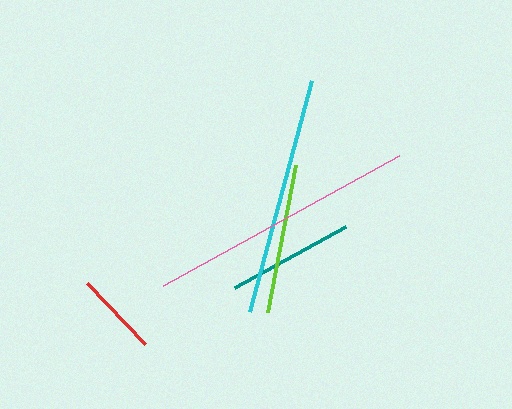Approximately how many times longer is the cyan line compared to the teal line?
The cyan line is approximately 1.9 times the length of the teal line.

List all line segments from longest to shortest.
From longest to shortest: pink, cyan, lime, teal, red.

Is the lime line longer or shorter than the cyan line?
The cyan line is longer than the lime line.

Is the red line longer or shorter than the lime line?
The lime line is longer than the red line.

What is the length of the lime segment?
The lime segment is approximately 150 pixels long.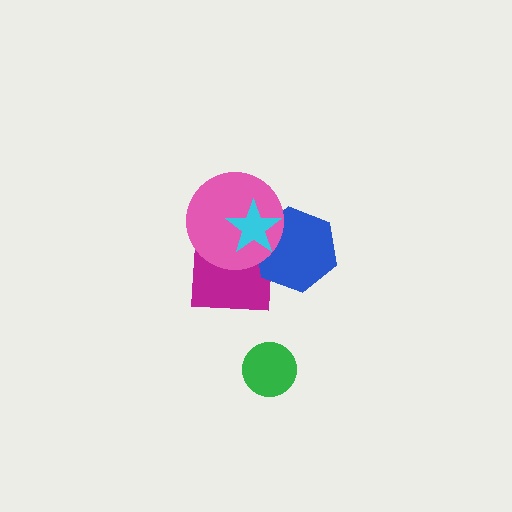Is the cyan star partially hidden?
No, no other shape covers it.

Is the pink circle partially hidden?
Yes, it is partially covered by another shape.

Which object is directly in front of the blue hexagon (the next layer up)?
The pink circle is directly in front of the blue hexagon.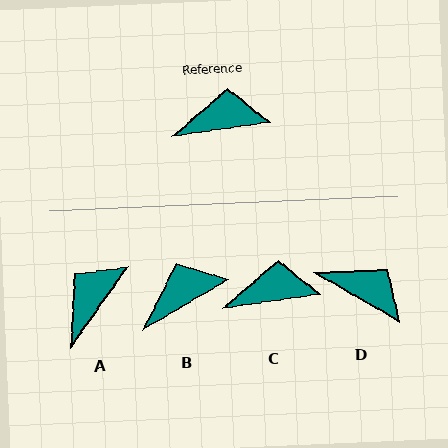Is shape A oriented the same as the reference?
No, it is off by about 46 degrees.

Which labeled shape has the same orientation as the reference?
C.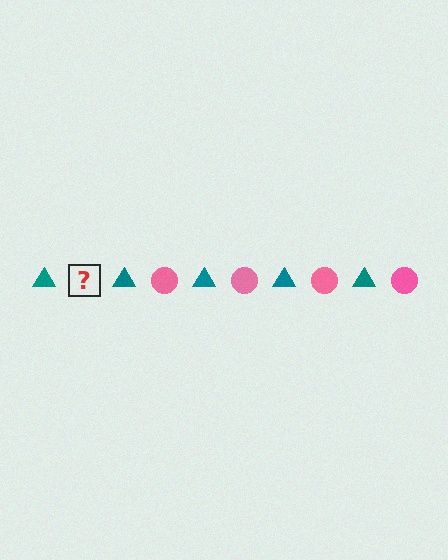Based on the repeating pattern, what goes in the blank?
The blank should be a pink circle.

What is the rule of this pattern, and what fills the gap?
The rule is that the pattern alternates between teal triangle and pink circle. The gap should be filled with a pink circle.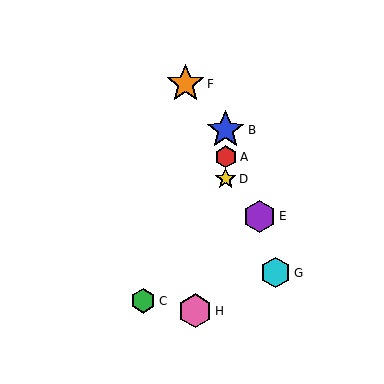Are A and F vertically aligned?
No, A is at x≈226 and F is at x≈185.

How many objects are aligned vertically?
3 objects (A, B, D) are aligned vertically.